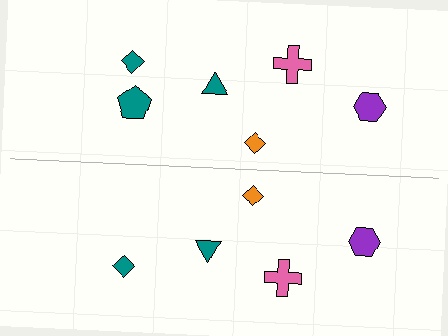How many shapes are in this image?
There are 11 shapes in this image.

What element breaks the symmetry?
A teal pentagon is missing from the bottom side.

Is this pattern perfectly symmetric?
No, the pattern is not perfectly symmetric. A teal pentagon is missing from the bottom side.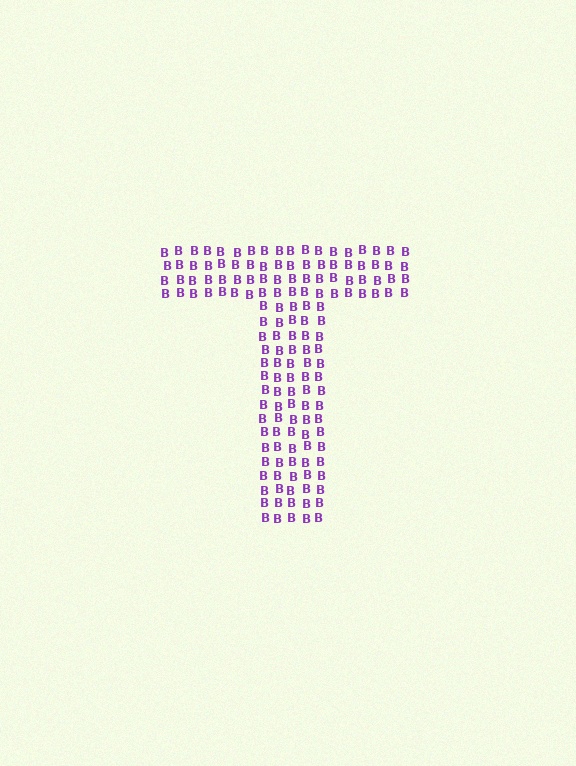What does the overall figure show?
The overall figure shows the letter T.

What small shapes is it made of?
It is made of small letter B's.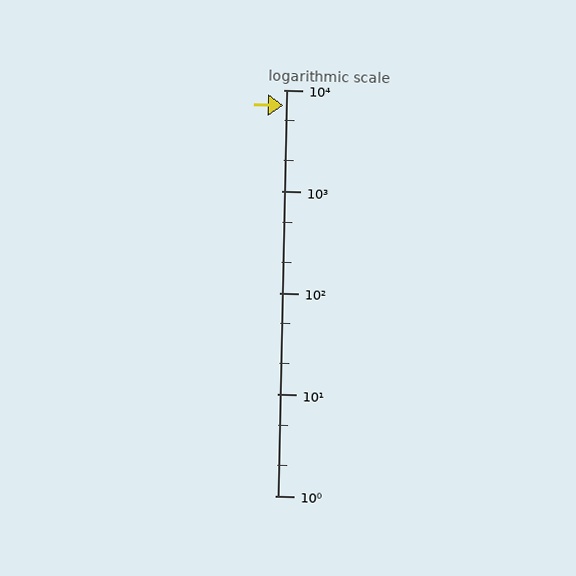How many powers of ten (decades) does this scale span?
The scale spans 4 decades, from 1 to 10000.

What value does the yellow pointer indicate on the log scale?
The pointer indicates approximately 7100.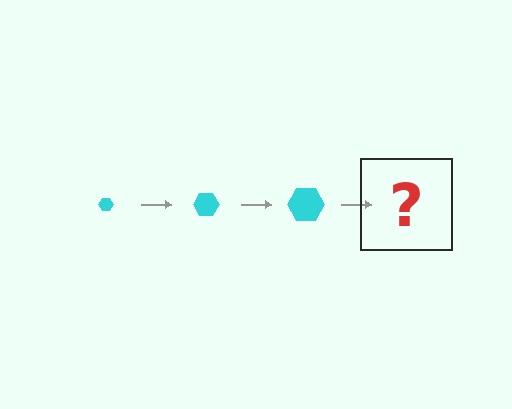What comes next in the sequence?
The next element should be a cyan hexagon, larger than the previous one.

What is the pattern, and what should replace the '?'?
The pattern is that the hexagon gets progressively larger each step. The '?' should be a cyan hexagon, larger than the previous one.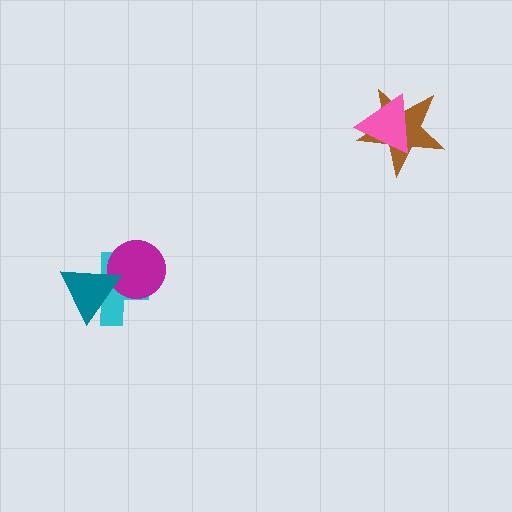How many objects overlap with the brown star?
1 object overlaps with the brown star.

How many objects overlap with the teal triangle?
2 objects overlap with the teal triangle.